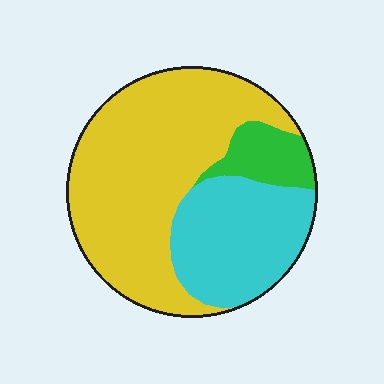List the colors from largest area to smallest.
From largest to smallest: yellow, cyan, green.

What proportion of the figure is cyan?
Cyan takes up about one third (1/3) of the figure.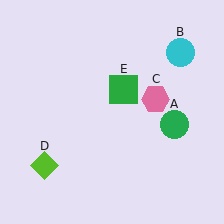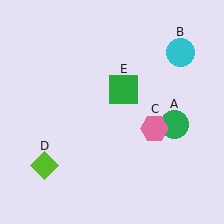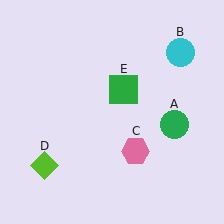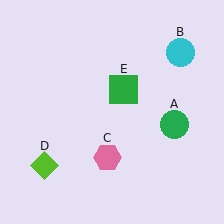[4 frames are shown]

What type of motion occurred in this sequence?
The pink hexagon (object C) rotated clockwise around the center of the scene.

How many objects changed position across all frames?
1 object changed position: pink hexagon (object C).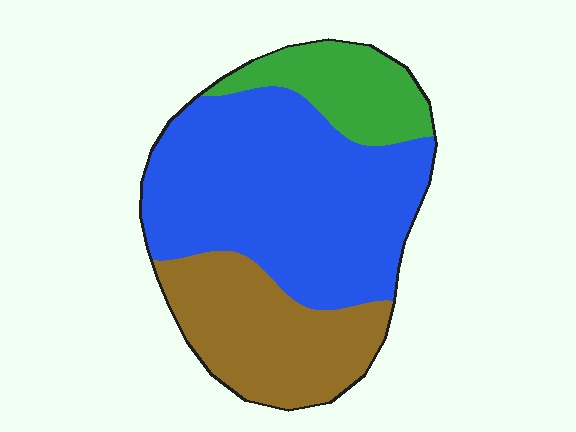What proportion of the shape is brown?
Brown takes up between a sixth and a third of the shape.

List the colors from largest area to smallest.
From largest to smallest: blue, brown, green.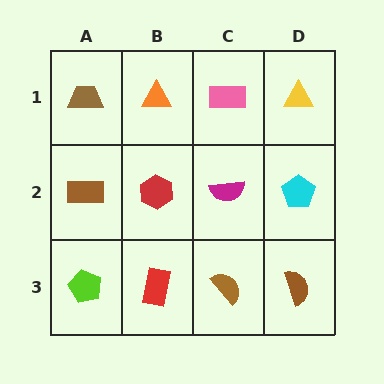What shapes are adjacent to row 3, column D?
A cyan pentagon (row 2, column D), a brown semicircle (row 3, column C).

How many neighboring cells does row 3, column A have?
2.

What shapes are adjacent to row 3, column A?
A brown rectangle (row 2, column A), a red rectangle (row 3, column B).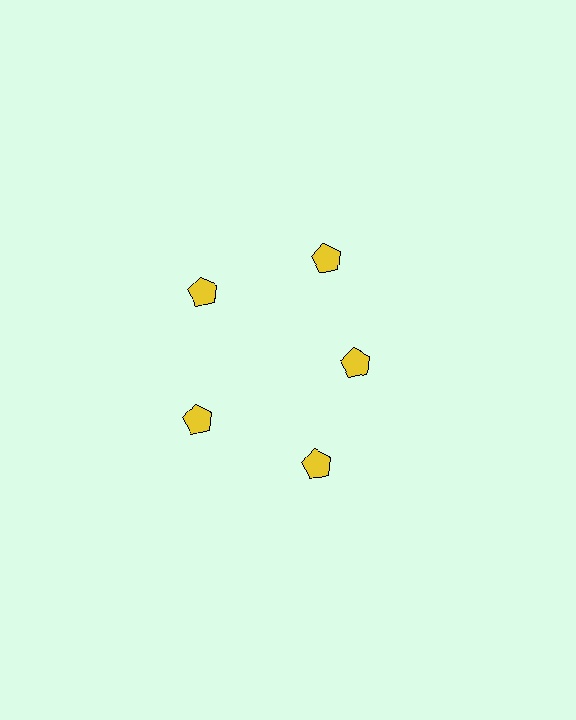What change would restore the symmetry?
The symmetry would be restored by moving it outward, back onto the ring so that all 5 pentagons sit at equal angles and equal distance from the center.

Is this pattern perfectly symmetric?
No. The 5 yellow pentagons are arranged in a ring, but one element near the 3 o'clock position is pulled inward toward the center, breaking the 5-fold rotational symmetry.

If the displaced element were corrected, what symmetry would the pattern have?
It would have 5-fold rotational symmetry — the pattern would map onto itself every 72 degrees.